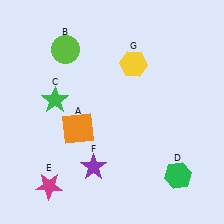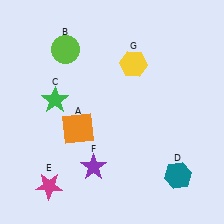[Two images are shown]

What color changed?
The hexagon (D) changed from green in Image 1 to teal in Image 2.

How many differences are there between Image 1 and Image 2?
There is 1 difference between the two images.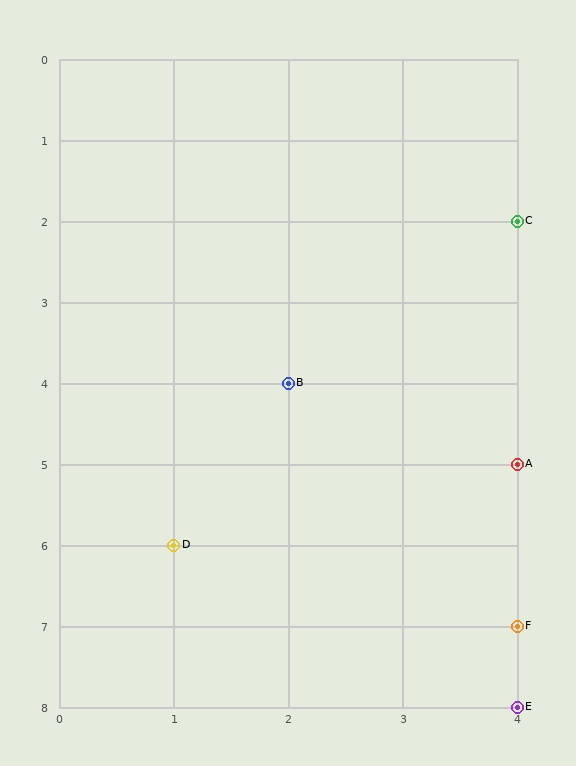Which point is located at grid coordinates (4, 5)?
Point A is at (4, 5).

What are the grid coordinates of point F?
Point F is at grid coordinates (4, 7).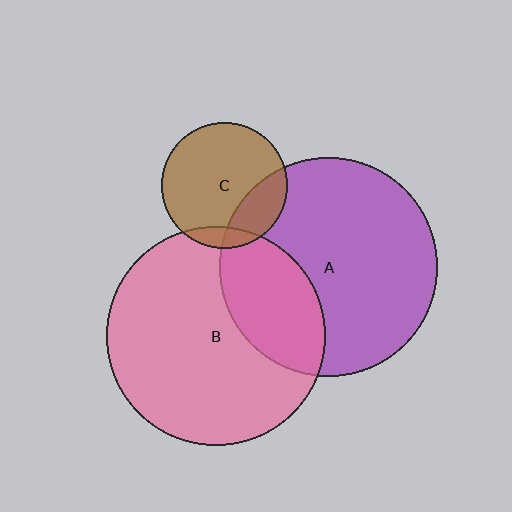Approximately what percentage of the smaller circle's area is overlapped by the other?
Approximately 10%.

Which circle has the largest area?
Circle A (purple).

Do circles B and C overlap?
Yes.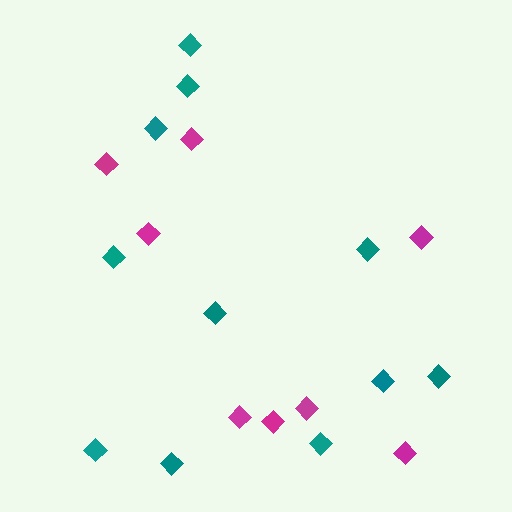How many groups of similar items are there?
There are 2 groups: one group of magenta diamonds (8) and one group of teal diamonds (11).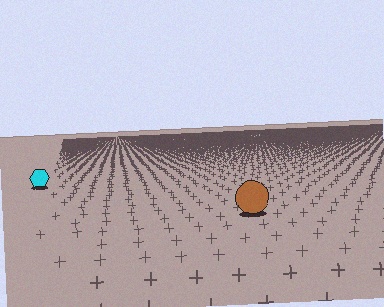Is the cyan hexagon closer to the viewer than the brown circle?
No. The brown circle is closer — you can tell from the texture gradient: the ground texture is coarser near it.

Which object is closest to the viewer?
The brown circle is closest. The texture marks near it are larger and more spread out.